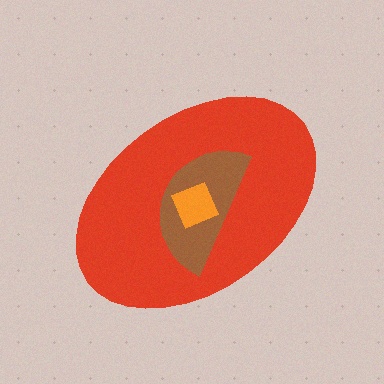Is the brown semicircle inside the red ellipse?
Yes.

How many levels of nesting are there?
3.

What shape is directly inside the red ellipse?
The brown semicircle.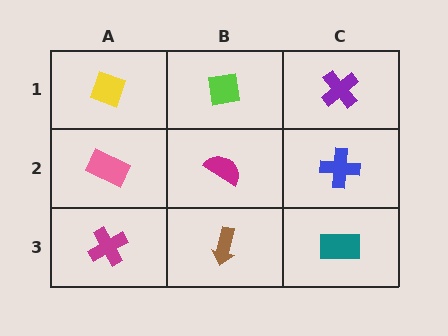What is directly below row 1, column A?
A pink rectangle.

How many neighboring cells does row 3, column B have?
3.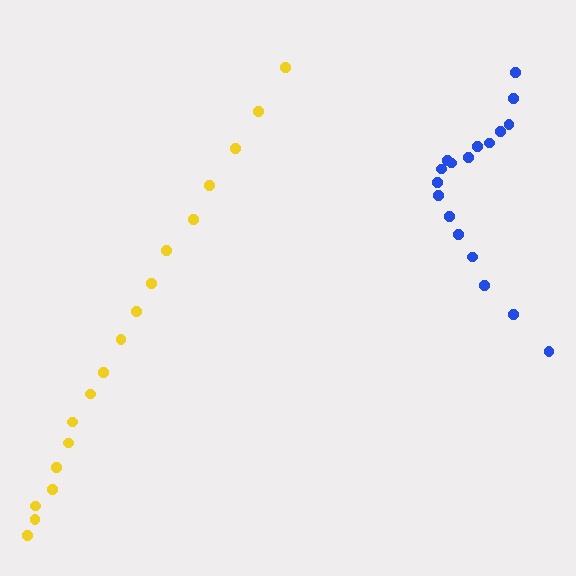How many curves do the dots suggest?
There are 2 distinct paths.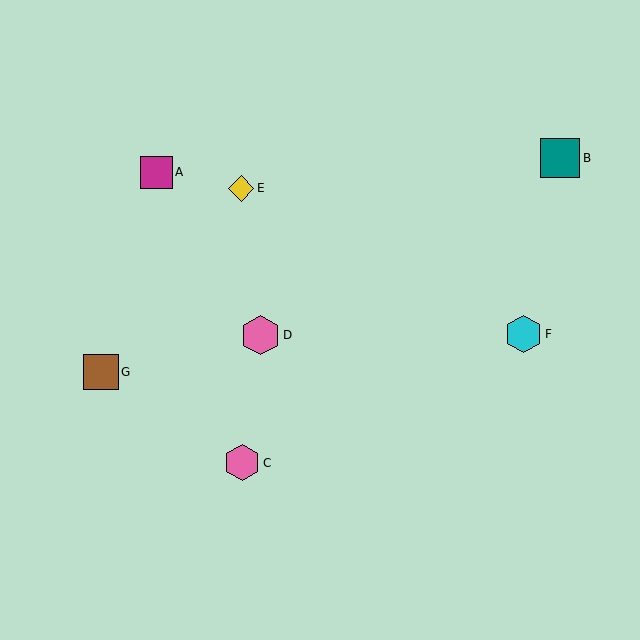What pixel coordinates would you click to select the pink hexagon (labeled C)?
Click at (242, 463) to select the pink hexagon C.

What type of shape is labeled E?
Shape E is a yellow diamond.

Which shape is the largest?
The pink hexagon (labeled D) is the largest.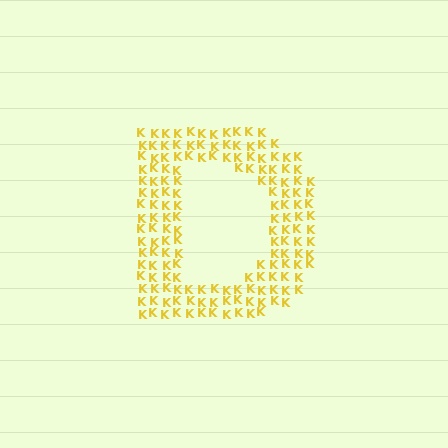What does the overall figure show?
The overall figure shows the letter D.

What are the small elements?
The small elements are letter K's.